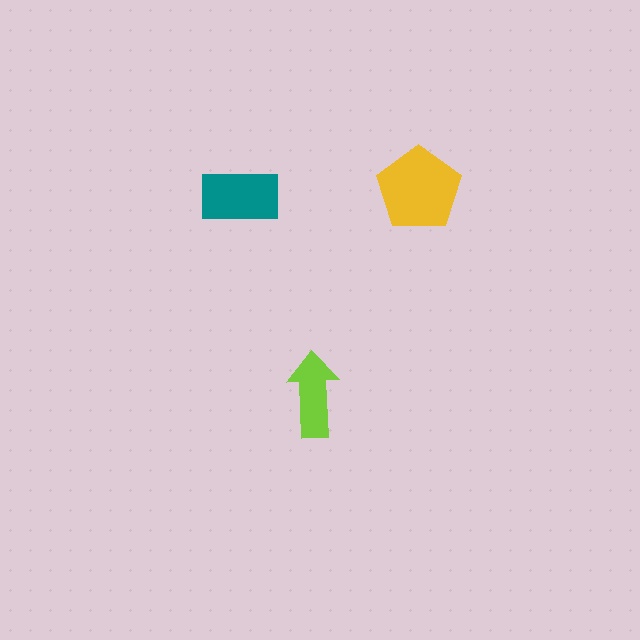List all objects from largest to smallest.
The yellow pentagon, the teal rectangle, the lime arrow.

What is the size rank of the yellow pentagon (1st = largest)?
1st.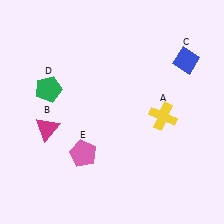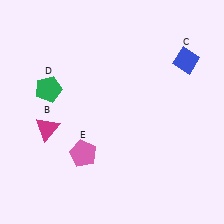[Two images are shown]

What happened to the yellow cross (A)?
The yellow cross (A) was removed in Image 2. It was in the bottom-right area of Image 1.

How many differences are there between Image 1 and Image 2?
There is 1 difference between the two images.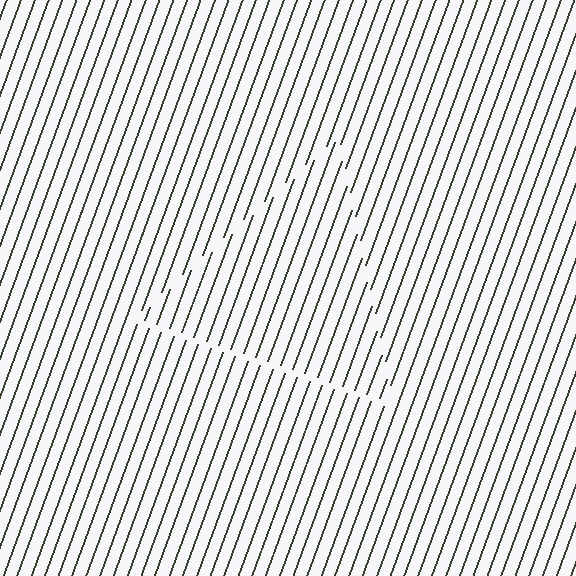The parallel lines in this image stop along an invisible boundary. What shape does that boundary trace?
An illusory triangle. The interior of the shape contains the same grating, shifted by half a period — the contour is defined by the phase discontinuity where line-ends from the inner and outer gratings abut.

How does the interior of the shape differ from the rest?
The interior of the shape contains the same grating, shifted by half a period — the contour is defined by the phase discontinuity where line-ends from the inner and outer gratings abut.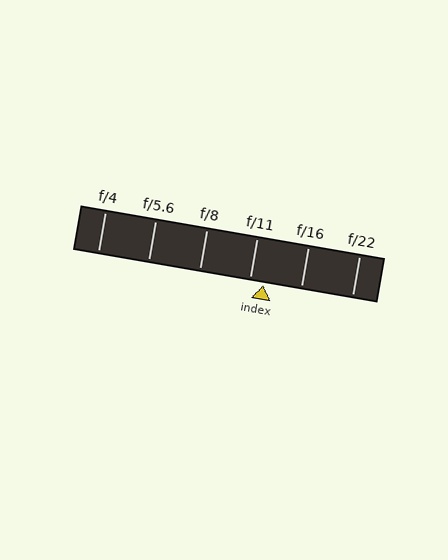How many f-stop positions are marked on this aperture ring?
There are 6 f-stop positions marked.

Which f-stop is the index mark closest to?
The index mark is closest to f/11.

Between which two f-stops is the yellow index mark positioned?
The index mark is between f/11 and f/16.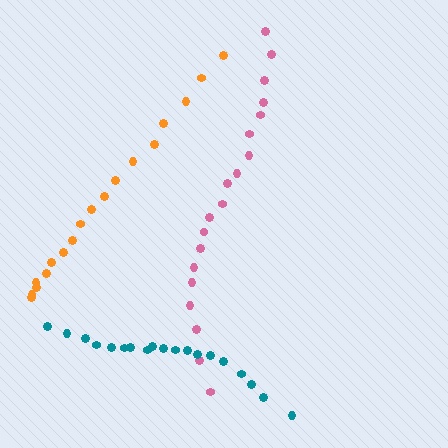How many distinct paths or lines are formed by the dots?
There are 3 distinct paths.